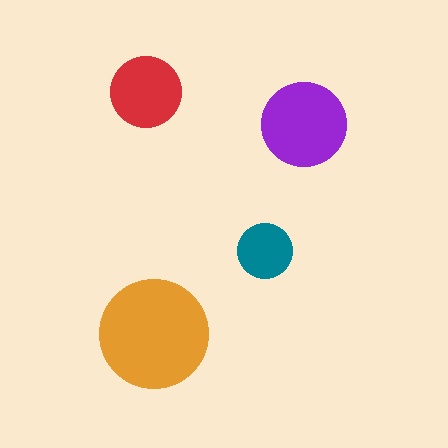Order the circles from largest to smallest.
the orange one, the purple one, the red one, the teal one.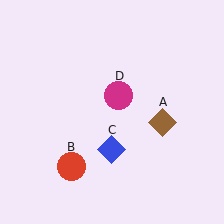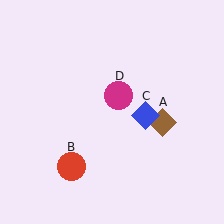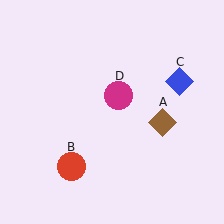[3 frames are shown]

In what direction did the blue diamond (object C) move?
The blue diamond (object C) moved up and to the right.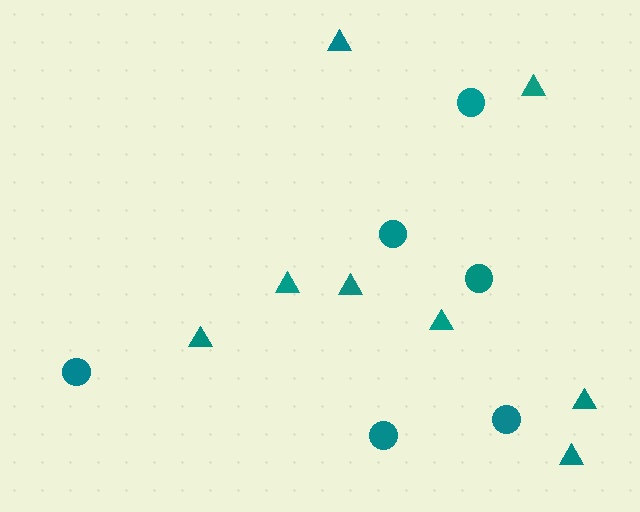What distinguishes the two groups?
There are 2 groups: one group of circles (6) and one group of triangles (8).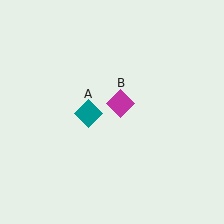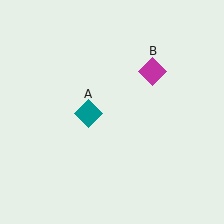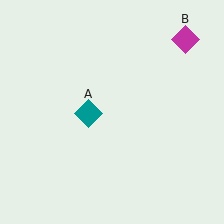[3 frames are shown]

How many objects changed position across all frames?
1 object changed position: magenta diamond (object B).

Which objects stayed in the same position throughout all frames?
Teal diamond (object A) remained stationary.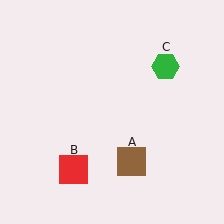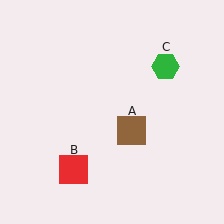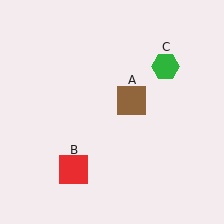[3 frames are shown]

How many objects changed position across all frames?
1 object changed position: brown square (object A).